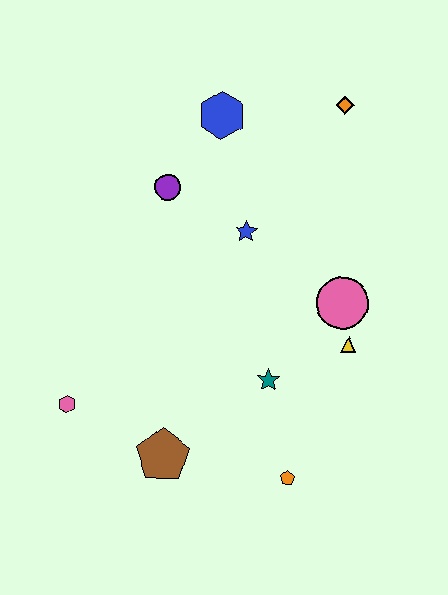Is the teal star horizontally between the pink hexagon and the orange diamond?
Yes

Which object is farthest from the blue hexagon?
The orange pentagon is farthest from the blue hexagon.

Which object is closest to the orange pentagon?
The teal star is closest to the orange pentagon.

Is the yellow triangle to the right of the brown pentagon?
Yes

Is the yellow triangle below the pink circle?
Yes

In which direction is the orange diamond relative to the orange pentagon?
The orange diamond is above the orange pentagon.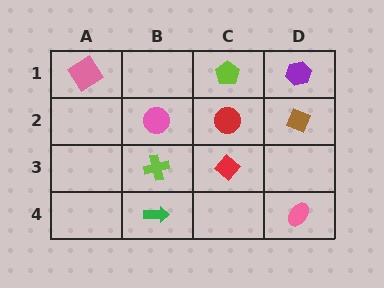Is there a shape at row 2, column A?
No, that cell is empty.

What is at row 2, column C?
A red circle.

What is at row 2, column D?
A brown diamond.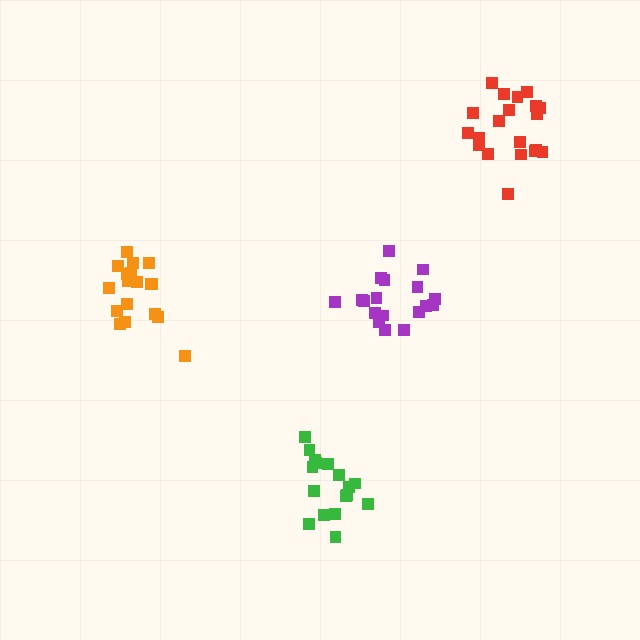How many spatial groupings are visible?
There are 4 spatial groupings.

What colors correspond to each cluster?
The clusters are colored: purple, orange, red, green.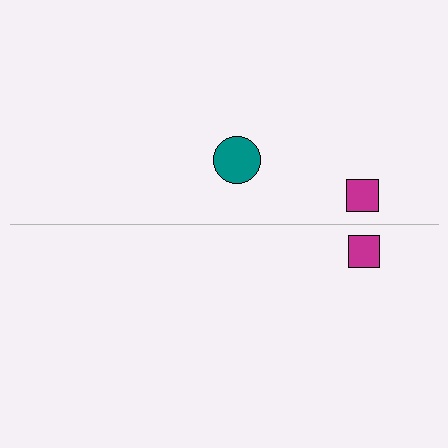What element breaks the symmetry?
A teal circle is missing from the bottom side.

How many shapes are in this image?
There are 3 shapes in this image.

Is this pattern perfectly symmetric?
No, the pattern is not perfectly symmetric. A teal circle is missing from the bottom side.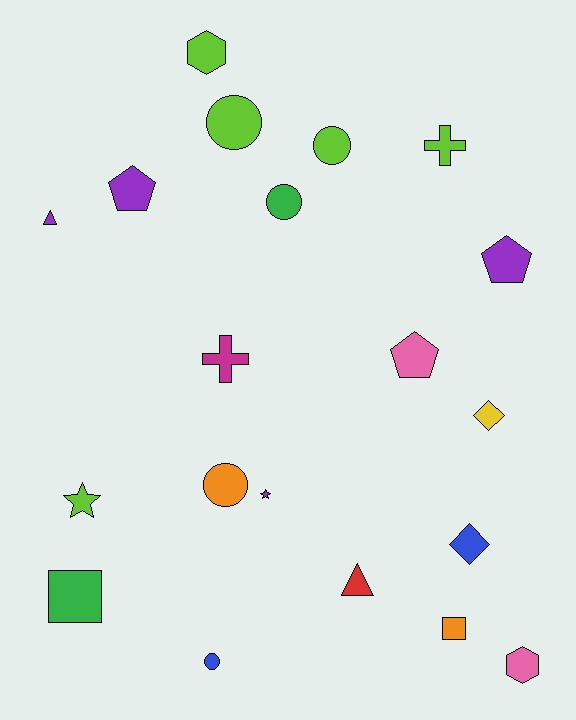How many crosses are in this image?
There are 2 crosses.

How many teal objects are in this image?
There are no teal objects.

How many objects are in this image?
There are 20 objects.